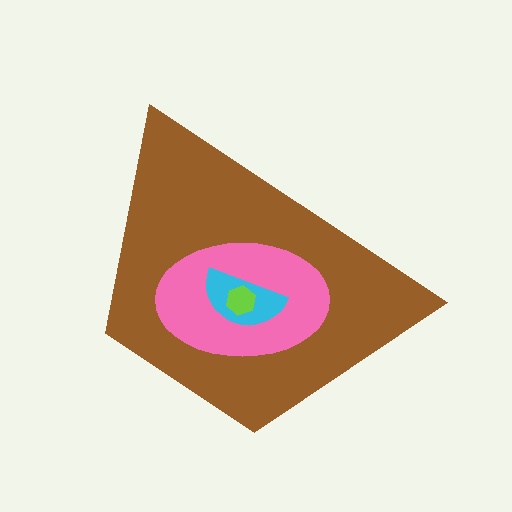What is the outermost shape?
The brown trapezoid.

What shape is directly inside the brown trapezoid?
The pink ellipse.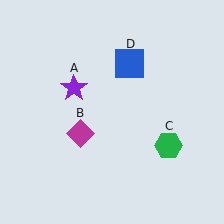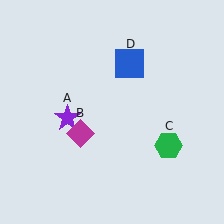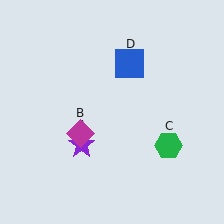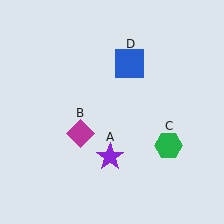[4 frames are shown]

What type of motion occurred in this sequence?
The purple star (object A) rotated counterclockwise around the center of the scene.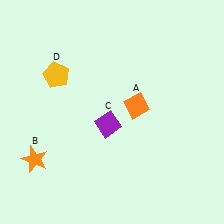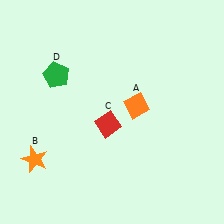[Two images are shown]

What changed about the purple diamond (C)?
In Image 1, C is purple. In Image 2, it changed to red.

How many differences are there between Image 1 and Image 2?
There are 2 differences between the two images.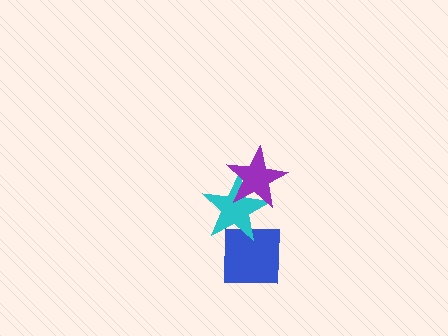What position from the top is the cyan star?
The cyan star is 2nd from the top.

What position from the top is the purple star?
The purple star is 1st from the top.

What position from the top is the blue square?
The blue square is 3rd from the top.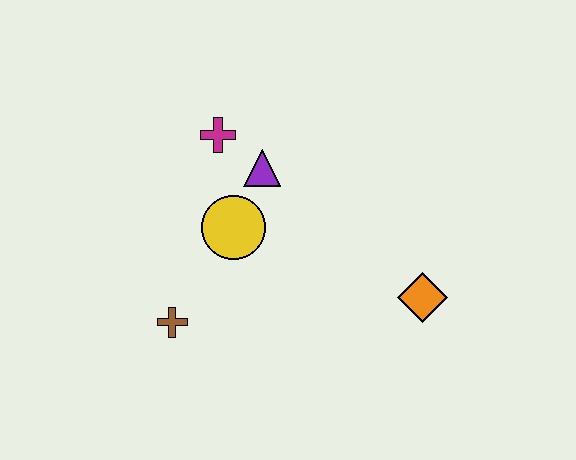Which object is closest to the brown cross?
The yellow circle is closest to the brown cross.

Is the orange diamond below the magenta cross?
Yes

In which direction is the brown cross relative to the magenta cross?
The brown cross is below the magenta cross.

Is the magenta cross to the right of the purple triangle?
No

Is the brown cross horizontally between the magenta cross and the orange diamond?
No